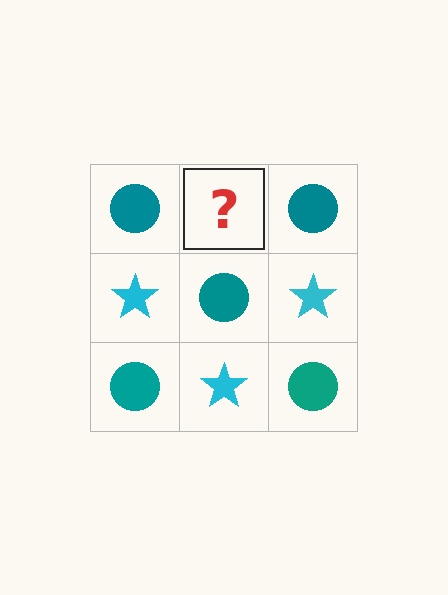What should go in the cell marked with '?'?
The missing cell should contain a cyan star.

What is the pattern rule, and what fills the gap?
The rule is that it alternates teal circle and cyan star in a checkerboard pattern. The gap should be filled with a cyan star.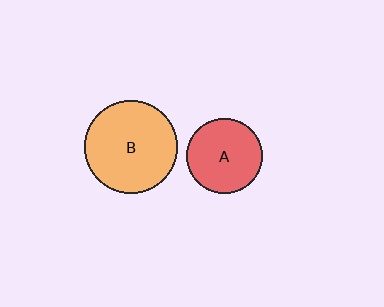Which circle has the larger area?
Circle B (orange).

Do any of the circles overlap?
No, none of the circles overlap.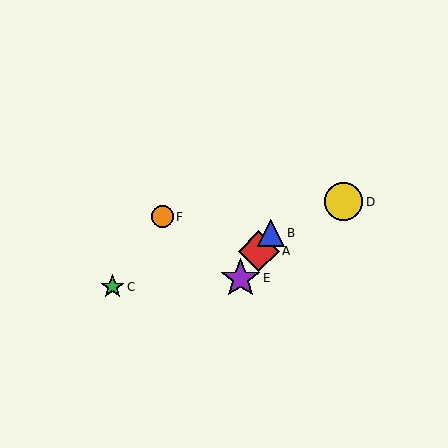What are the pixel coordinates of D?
Object D is at (344, 202).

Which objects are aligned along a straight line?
Objects A, B, E are aligned along a straight line.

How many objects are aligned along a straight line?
3 objects (A, B, E) are aligned along a straight line.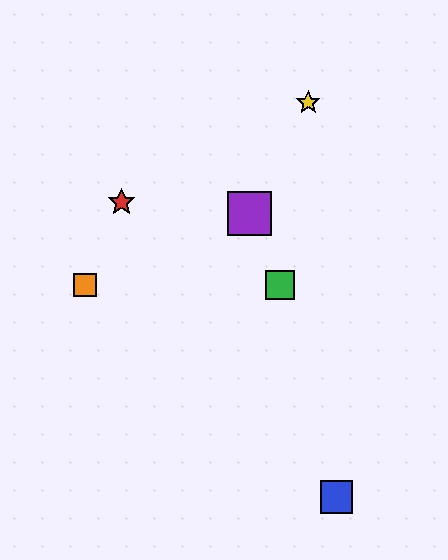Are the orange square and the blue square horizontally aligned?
No, the orange square is at y≈285 and the blue square is at y≈497.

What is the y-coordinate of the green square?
The green square is at y≈285.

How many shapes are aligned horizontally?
2 shapes (the green square, the orange square) are aligned horizontally.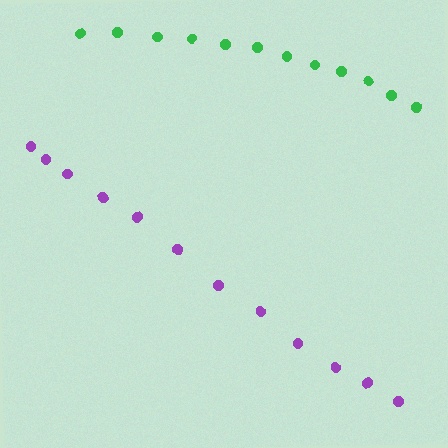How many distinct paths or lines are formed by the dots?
There are 2 distinct paths.